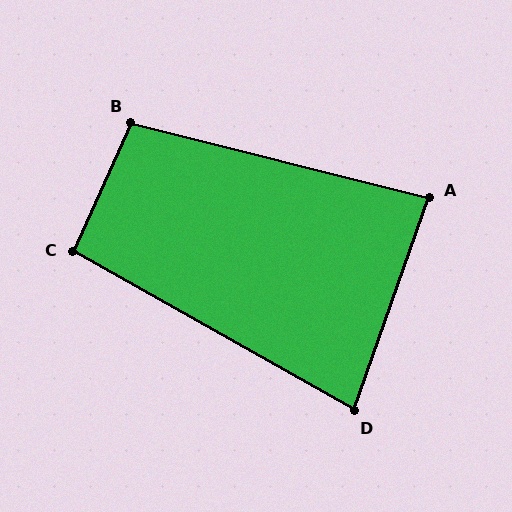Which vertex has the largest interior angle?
B, at approximately 100 degrees.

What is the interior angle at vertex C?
Approximately 95 degrees (obtuse).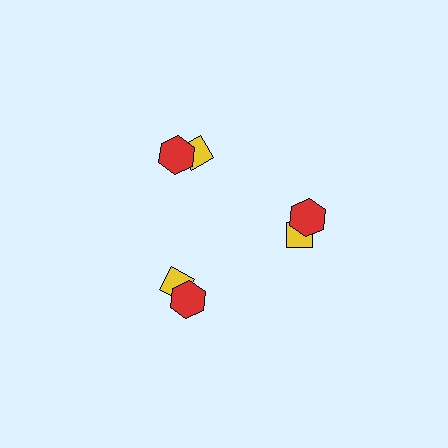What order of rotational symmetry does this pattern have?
This pattern has 3-fold rotational symmetry.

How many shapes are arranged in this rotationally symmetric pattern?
There are 6 shapes, arranged in 3 groups of 2.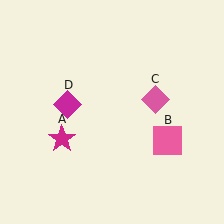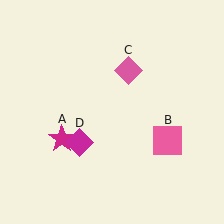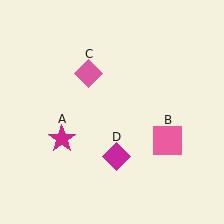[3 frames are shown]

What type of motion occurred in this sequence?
The pink diamond (object C), magenta diamond (object D) rotated counterclockwise around the center of the scene.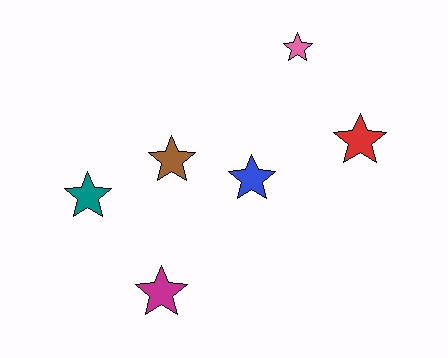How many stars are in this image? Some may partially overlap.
There are 6 stars.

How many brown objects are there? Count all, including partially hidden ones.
There is 1 brown object.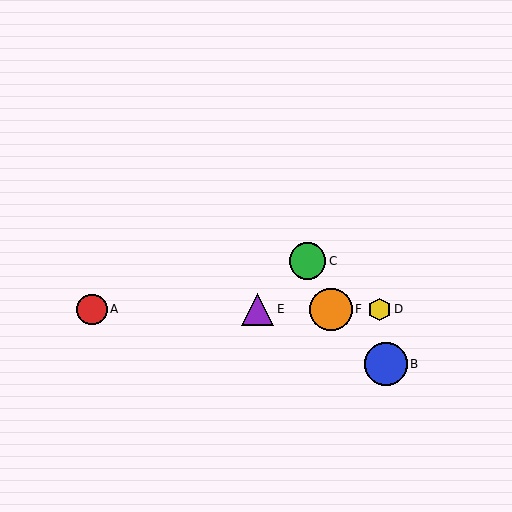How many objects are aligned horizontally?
4 objects (A, D, E, F) are aligned horizontally.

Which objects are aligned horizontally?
Objects A, D, E, F are aligned horizontally.